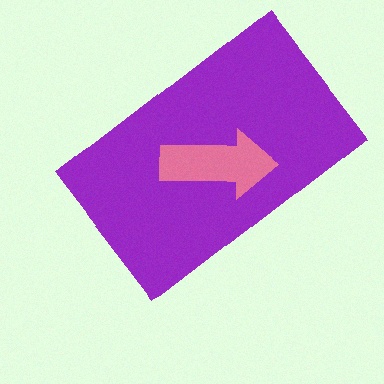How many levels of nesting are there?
2.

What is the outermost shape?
The purple rectangle.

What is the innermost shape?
The pink arrow.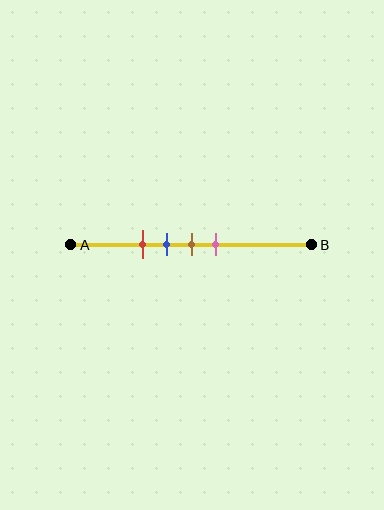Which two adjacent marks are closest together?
The blue and brown marks are the closest adjacent pair.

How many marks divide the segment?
There are 4 marks dividing the segment.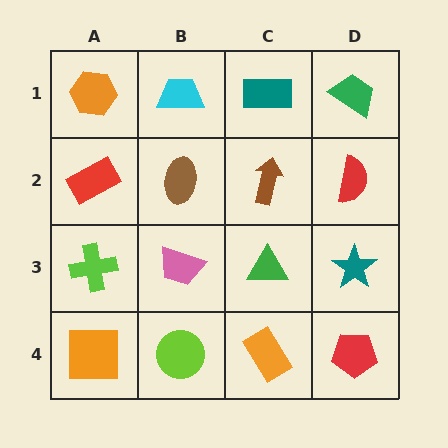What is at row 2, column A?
A red rectangle.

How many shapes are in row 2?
4 shapes.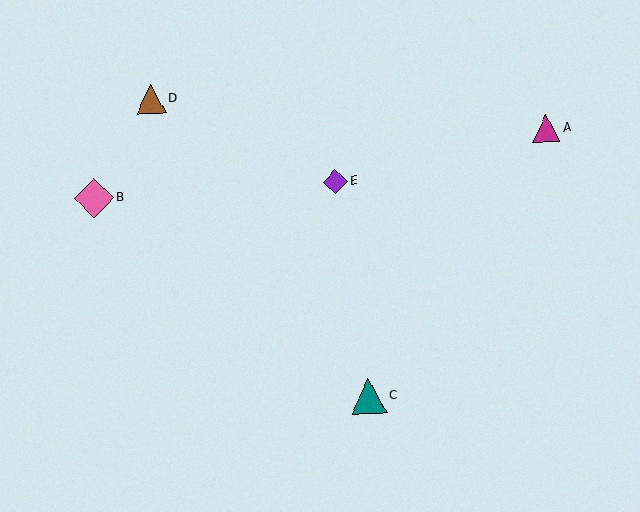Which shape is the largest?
The pink diamond (labeled B) is the largest.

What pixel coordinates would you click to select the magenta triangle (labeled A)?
Click at (546, 128) to select the magenta triangle A.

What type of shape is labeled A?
Shape A is a magenta triangle.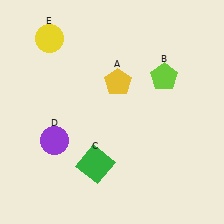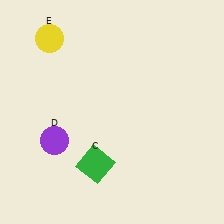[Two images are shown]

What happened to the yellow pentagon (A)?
The yellow pentagon (A) was removed in Image 2. It was in the top-right area of Image 1.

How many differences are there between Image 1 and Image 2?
There are 2 differences between the two images.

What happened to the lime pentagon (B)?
The lime pentagon (B) was removed in Image 2. It was in the top-right area of Image 1.